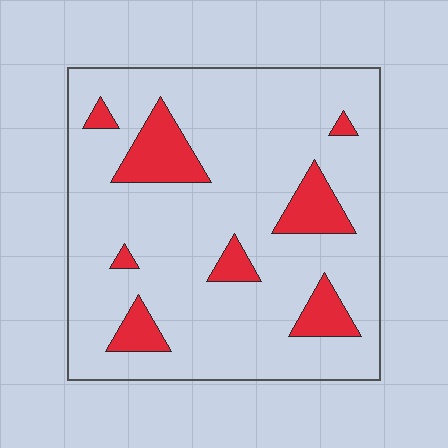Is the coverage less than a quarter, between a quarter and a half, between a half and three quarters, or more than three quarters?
Less than a quarter.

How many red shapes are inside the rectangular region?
8.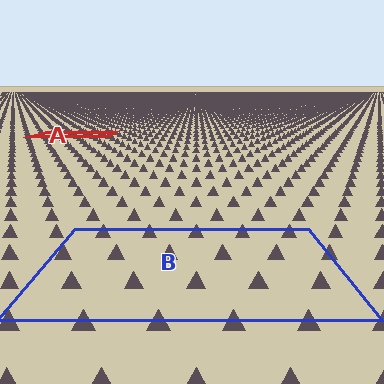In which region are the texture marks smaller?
The texture marks are smaller in region A, because it is farther away.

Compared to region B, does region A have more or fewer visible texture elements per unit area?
Region A has more texture elements per unit area — they are packed more densely because it is farther away.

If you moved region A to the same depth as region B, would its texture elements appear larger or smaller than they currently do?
They would appear larger. At a closer depth, the same texture elements are projected at a bigger on-screen size.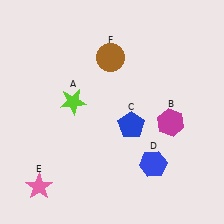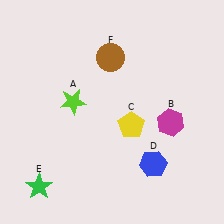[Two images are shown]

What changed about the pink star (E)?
In Image 1, E is pink. In Image 2, it changed to green.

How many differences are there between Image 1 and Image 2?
There are 2 differences between the two images.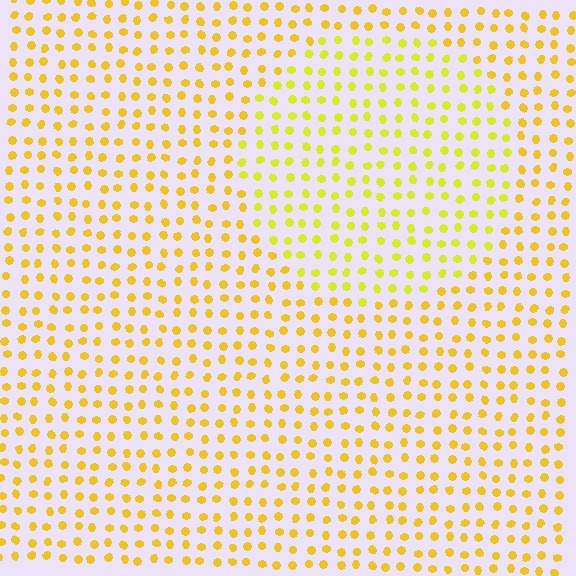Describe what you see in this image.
The image is filled with small yellow elements in a uniform arrangement. A circle-shaped region is visible where the elements are tinted to a slightly different hue, forming a subtle color boundary.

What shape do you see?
I see a circle.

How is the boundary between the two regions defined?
The boundary is defined purely by a slight shift in hue (about 19 degrees). Spacing, size, and orientation are identical on both sides.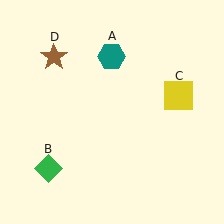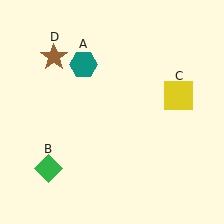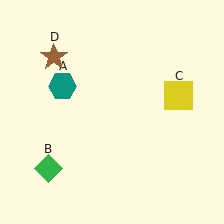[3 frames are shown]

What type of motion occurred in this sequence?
The teal hexagon (object A) rotated counterclockwise around the center of the scene.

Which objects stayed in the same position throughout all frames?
Green diamond (object B) and yellow square (object C) and brown star (object D) remained stationary.